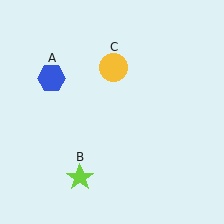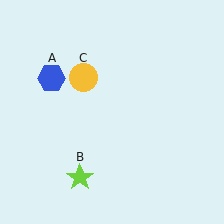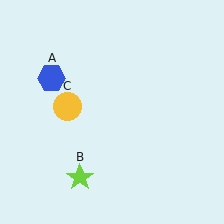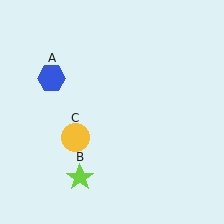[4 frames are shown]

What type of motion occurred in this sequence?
The yellow circle (object C) rotated counterclockwise around the center of the scene.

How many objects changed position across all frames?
1 object changed position: yellow circle (object C).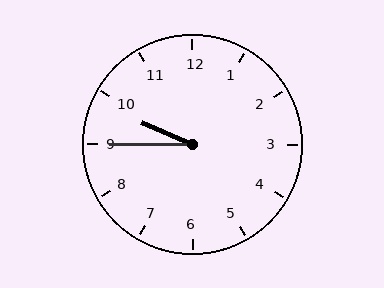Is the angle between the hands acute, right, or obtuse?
It is acute.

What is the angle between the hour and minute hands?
Approximately 22 degrees.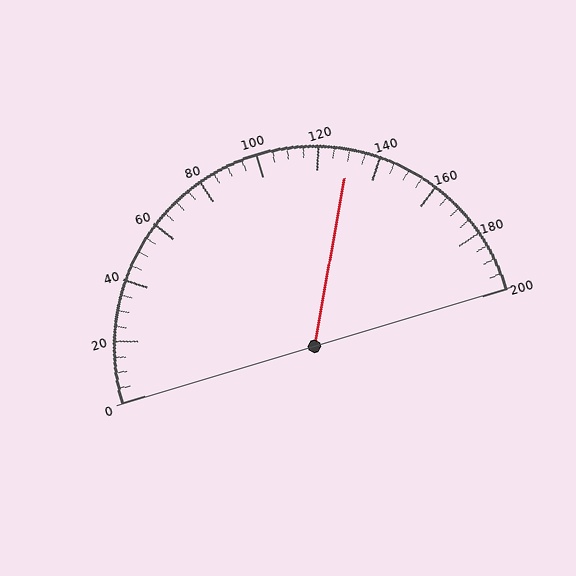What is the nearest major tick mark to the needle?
The nearest major tick mark is 120.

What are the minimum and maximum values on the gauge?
The gauge ranges from 0 to 200.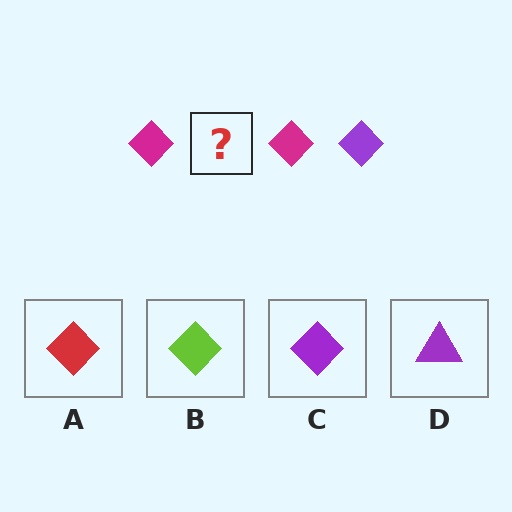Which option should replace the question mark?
Option C.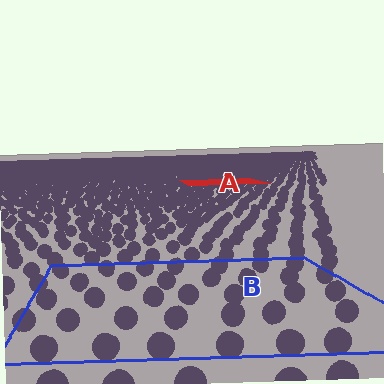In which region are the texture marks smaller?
The texture marks are smaller in region A, because it is farther away.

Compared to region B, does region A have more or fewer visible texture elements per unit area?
Region A has more texture elements per unit area — they are packed more densely because it is farther away.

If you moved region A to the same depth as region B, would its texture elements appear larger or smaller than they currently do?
They would appear larger. At a closer depth, the same texture elements are projected at a bigger on-screen size.